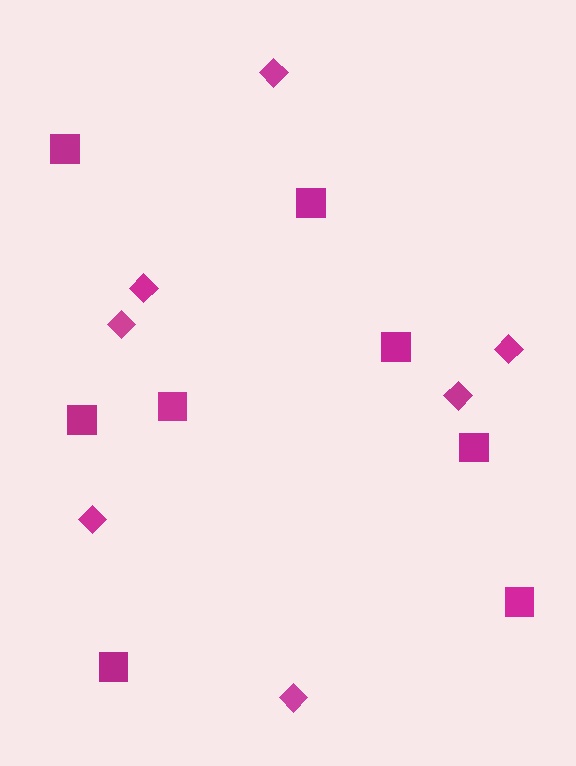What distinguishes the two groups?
There are 2 groups: one group of diamonds (7) and one group of squares (8).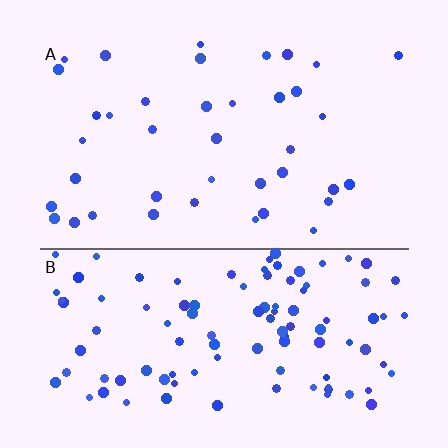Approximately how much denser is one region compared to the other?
Approximately 2.8× — region B over region A.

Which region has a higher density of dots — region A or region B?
B (the bottom).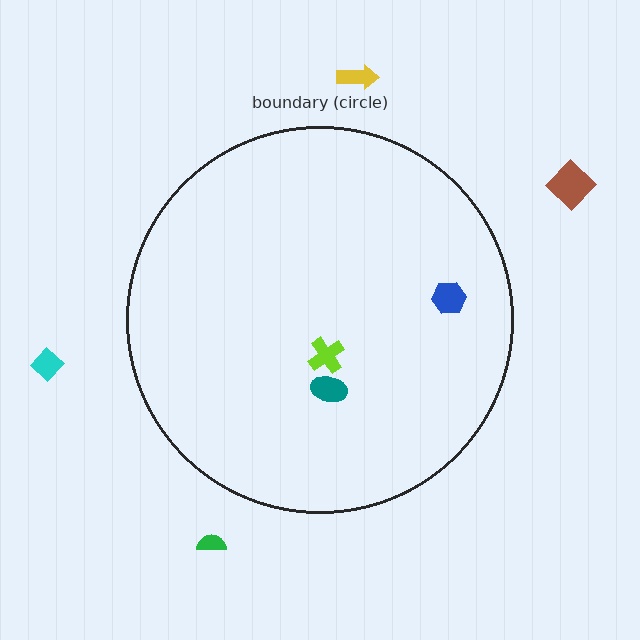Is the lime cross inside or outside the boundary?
Inside.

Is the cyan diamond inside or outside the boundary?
Outside.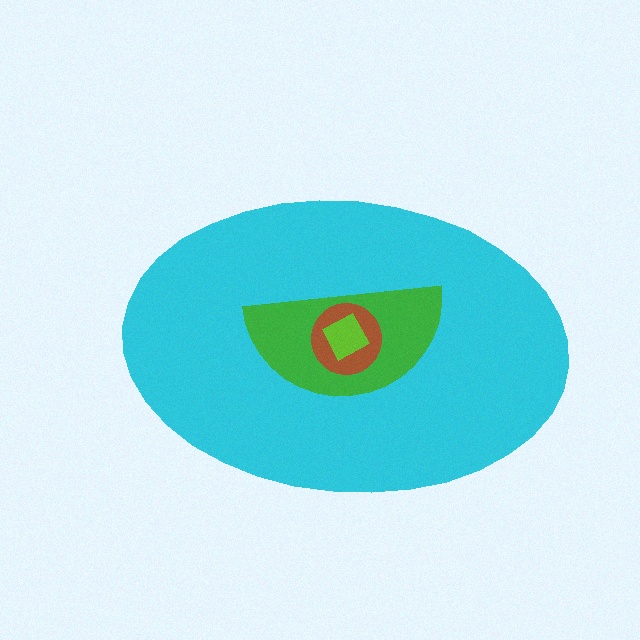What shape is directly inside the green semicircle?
The brown circle.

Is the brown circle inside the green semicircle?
Yes.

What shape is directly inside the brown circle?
The lime square.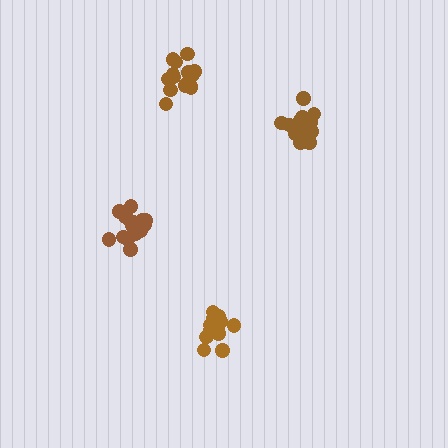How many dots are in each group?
Group 1: 14 dots, Group 2: 16 dots, Group 3: 15 dots, Group 4: 17 dots (62 total).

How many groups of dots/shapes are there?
There are 4 groups.